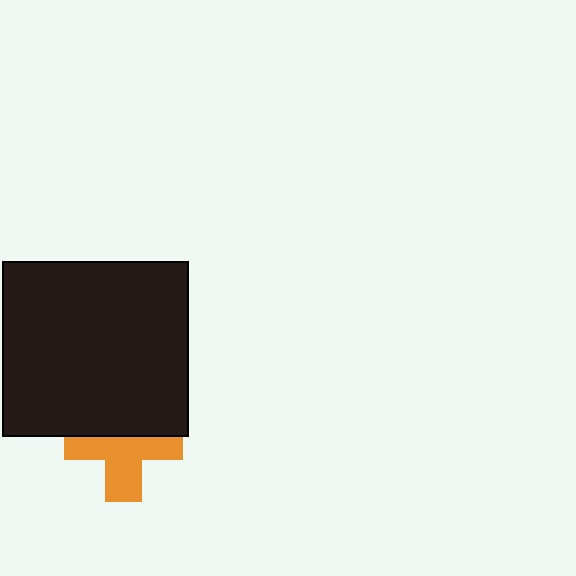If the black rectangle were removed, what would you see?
You would see the complete orange cross.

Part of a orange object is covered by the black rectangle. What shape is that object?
It is a cross.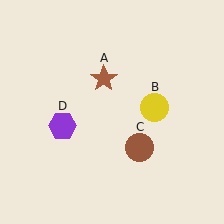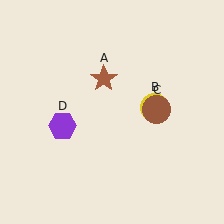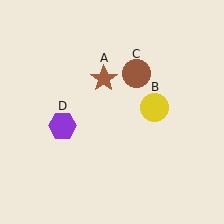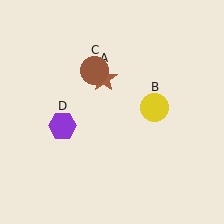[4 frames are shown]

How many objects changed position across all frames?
1 object changed position: brown circle (object C).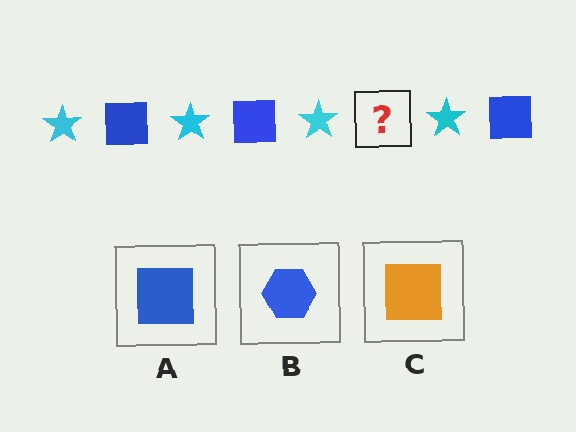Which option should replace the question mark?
Option A.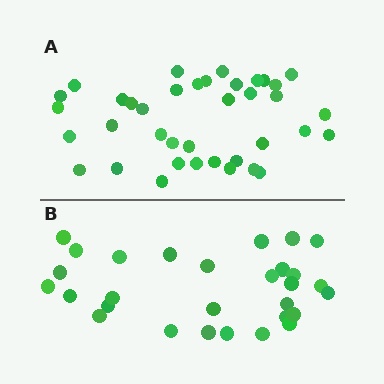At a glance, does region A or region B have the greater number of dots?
Region A (the top region) has more dots.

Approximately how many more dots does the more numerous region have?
Region A has roughly 8 or so more dots than region B.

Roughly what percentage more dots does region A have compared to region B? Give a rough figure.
About 30% more.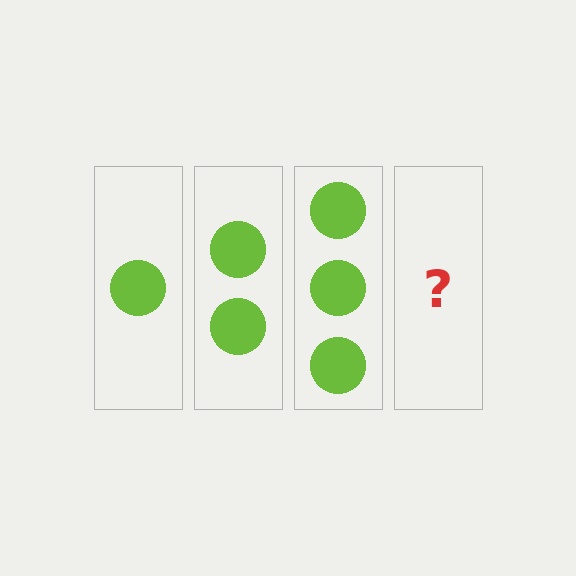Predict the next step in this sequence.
The next step is 4 circles.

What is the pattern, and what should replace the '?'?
The pattern is that each step adds one more circle. The '?' should be 4 circles.